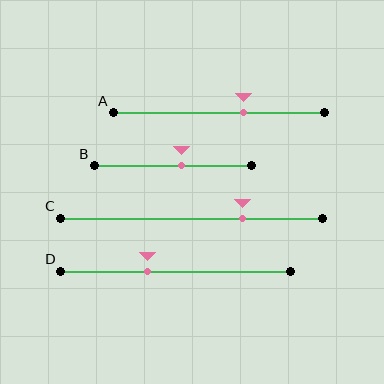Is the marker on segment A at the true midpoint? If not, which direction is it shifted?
No, the marker on segment A is shifted to the right by about 12% of the segment length.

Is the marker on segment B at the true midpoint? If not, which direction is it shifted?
No, the marker on segment B is shifted to the right by about 6% of the segment length.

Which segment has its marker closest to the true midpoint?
Segment B has its marker closest to the true midpoint.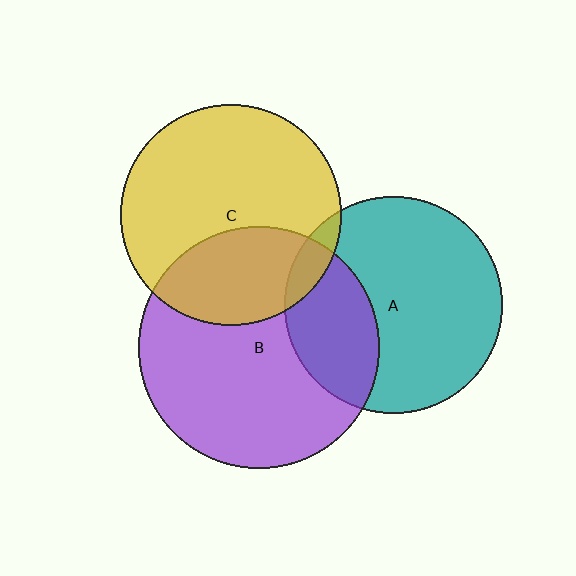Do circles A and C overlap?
Yes.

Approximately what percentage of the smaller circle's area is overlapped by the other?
Approximately 5%.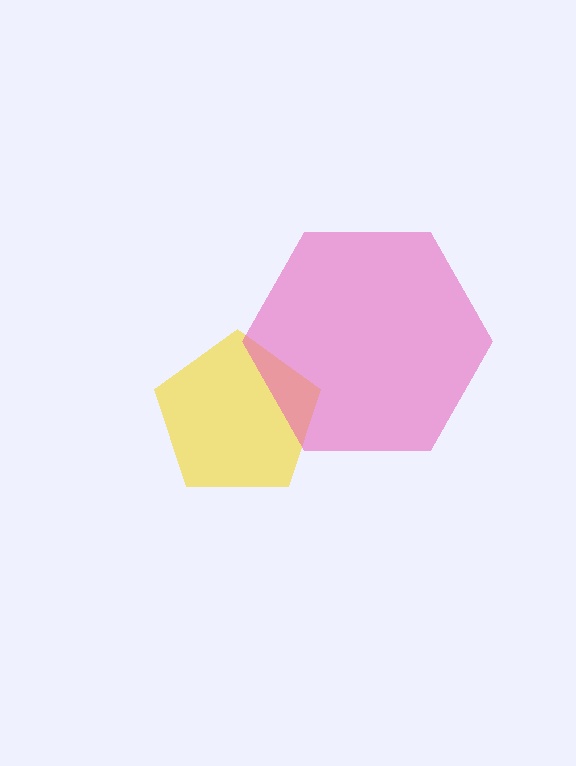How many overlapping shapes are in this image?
There are 2 overlapping shapes in the image.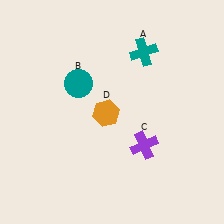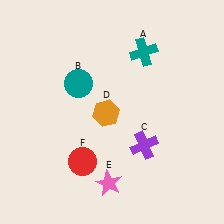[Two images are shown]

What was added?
A pink star (E), a red circle (F) were added in Image 2.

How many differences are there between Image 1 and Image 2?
There are 2 differences between the two images.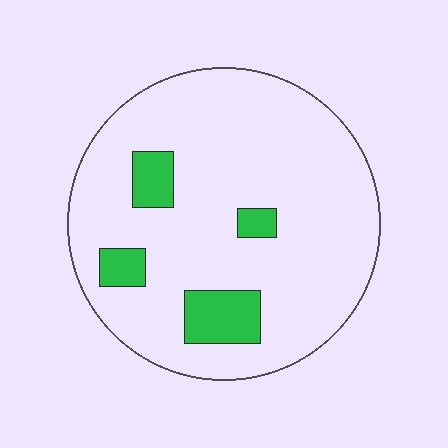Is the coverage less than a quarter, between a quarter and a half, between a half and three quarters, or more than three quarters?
Less than a quarter.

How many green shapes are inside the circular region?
4.